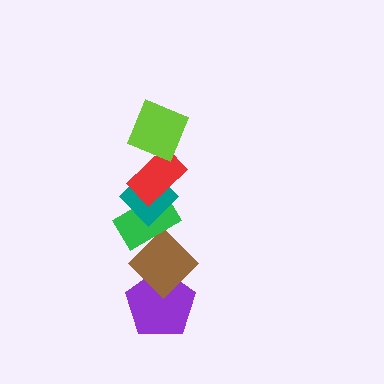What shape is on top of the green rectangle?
The teal diamond is on top of the green rectangle.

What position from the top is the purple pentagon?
The purple pentagon is 6th from the top.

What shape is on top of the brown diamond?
The green rectangle is on top of the brown diamond.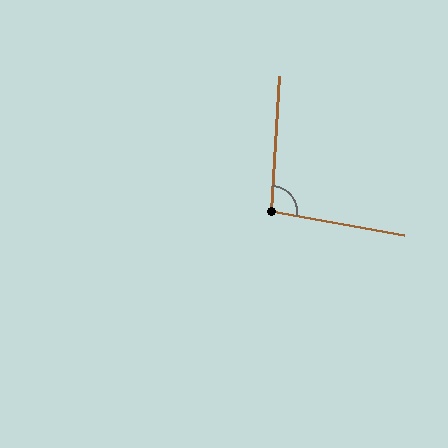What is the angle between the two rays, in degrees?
Approximately 97 degrees.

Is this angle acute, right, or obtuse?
It is obtuse.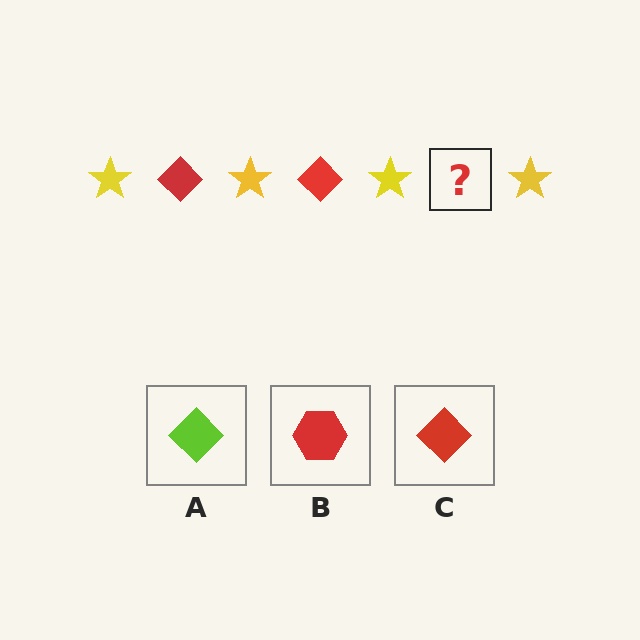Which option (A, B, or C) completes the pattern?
C.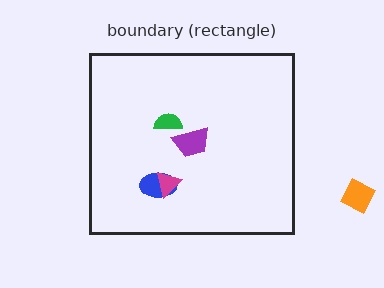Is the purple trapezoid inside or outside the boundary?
Inside.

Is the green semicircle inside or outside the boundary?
Inside.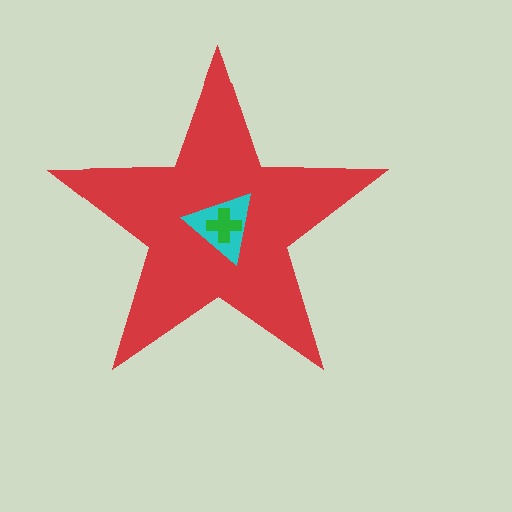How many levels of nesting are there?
3.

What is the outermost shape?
The red star.